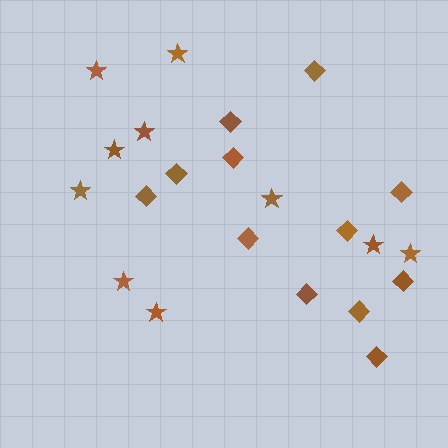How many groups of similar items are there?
There are 2 groups: one group of stars (10) and one group of diamonds (12).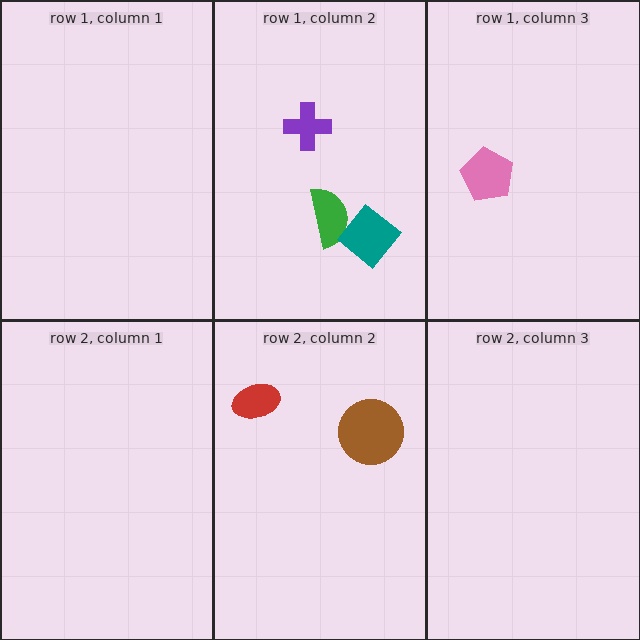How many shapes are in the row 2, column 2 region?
2.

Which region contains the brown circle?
The row 2, column 2 region.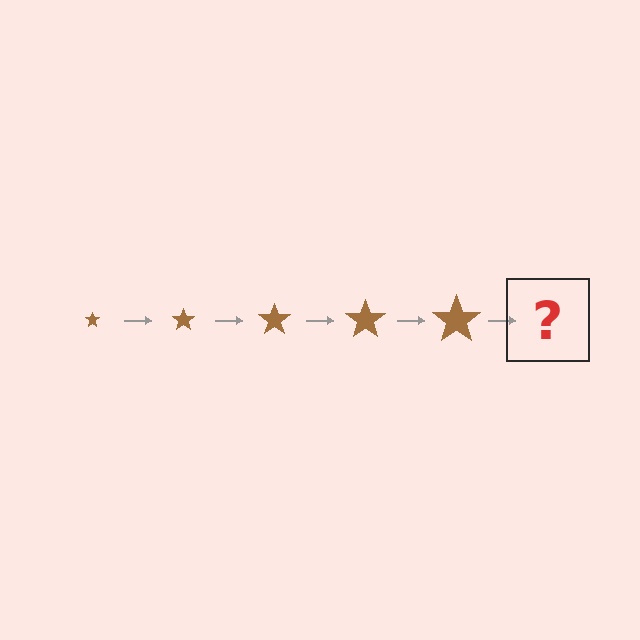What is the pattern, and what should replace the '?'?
The pattern is that the star gets progressively larger each step. The '?' should be a brown star, larger than the previous one.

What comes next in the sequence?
The next element should be a brown star, larger than the previous one.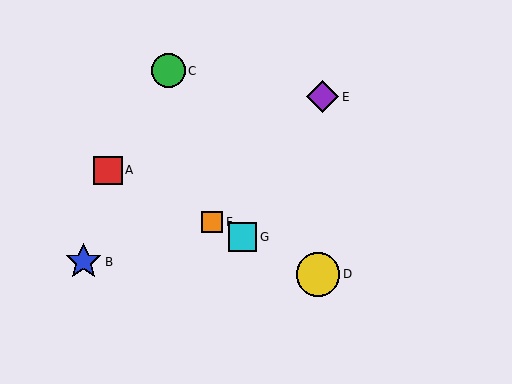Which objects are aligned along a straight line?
Objects A, D, F, G are aligned along a straight line.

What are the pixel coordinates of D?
Object D is at (318, 274).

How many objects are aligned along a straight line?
4 objects (A, D, F, G) are aligned along a straight line.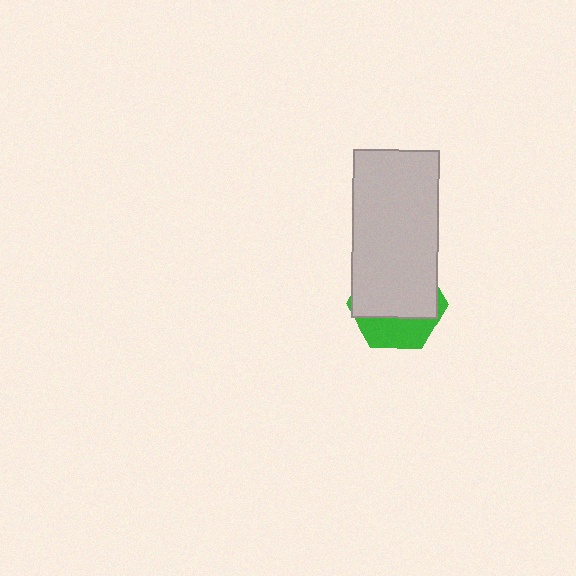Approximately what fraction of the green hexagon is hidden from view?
Roughly 67% of the green hexagon is hidden behind the light gray rectangle.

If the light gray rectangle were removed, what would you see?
You would see the complete green hexagon.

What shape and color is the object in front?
The object in front is a light gray rectangle.